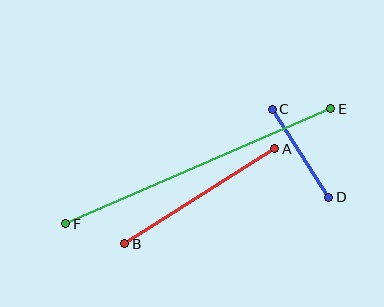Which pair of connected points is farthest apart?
Points E and F are farthest apart.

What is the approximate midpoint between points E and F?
The midpoint is at approximately (198, 166) pixels.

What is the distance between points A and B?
The distance is approximately 178 pixels.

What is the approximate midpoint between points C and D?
The midpoint is at approximately (301, 153) pixels.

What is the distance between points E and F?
The distance is approximately 289 pixels.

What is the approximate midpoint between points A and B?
The midpoint is at approximately (200, 196) pixels.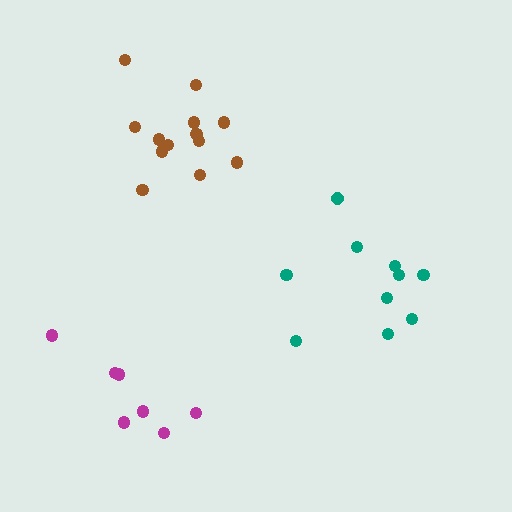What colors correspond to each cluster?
The clusters are colored: teal, brown, magenta.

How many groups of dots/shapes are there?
There are 3 groups.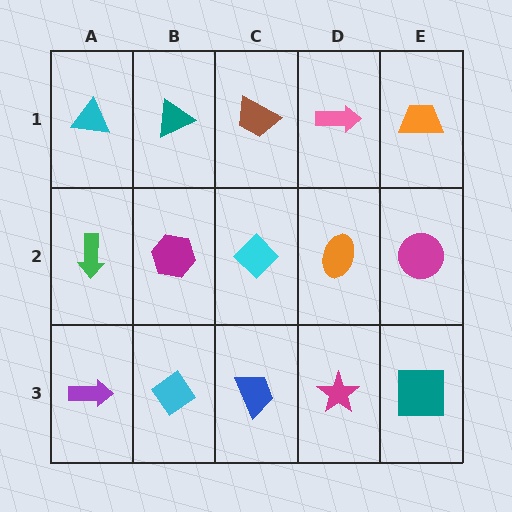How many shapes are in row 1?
5 shapes.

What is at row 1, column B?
A teal triangle.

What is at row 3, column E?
A teal square.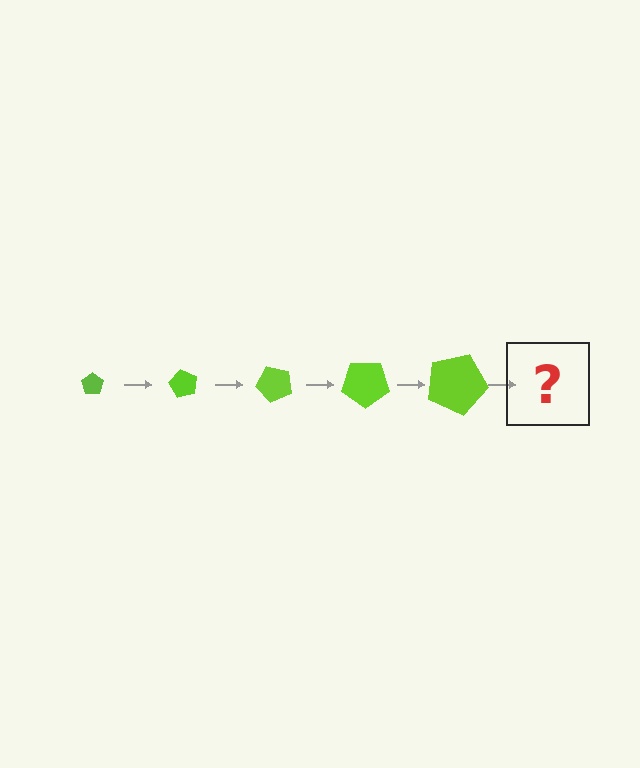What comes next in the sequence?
The next element should be a pentagon, larger than the previous one and rotated 300 degrees from the start.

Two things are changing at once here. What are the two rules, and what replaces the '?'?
The two rules are that the pentagon grows larger each step and it rotates 60 degrees each step. The '?' should be a pentagon, larger than the previous one and rotated 300 degrees from the start.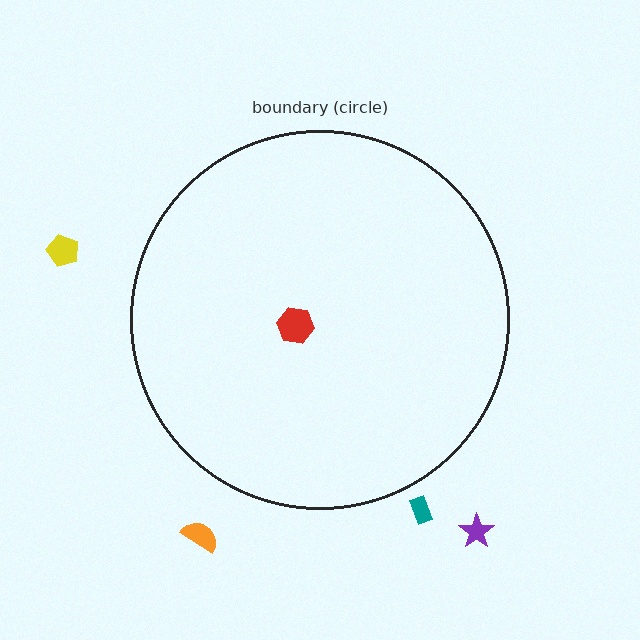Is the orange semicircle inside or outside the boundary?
Outside.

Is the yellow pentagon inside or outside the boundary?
Outside.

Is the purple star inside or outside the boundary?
Outside.